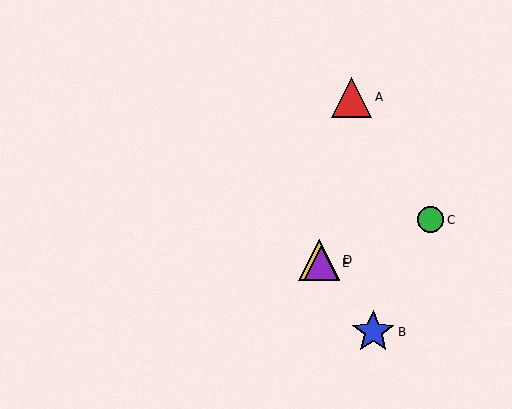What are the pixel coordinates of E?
Object E is at (321, 263).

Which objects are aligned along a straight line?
Objects B, D, E are aligned along a straight line.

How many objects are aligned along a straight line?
3 objects (B, D, E) are aligned along a straight line.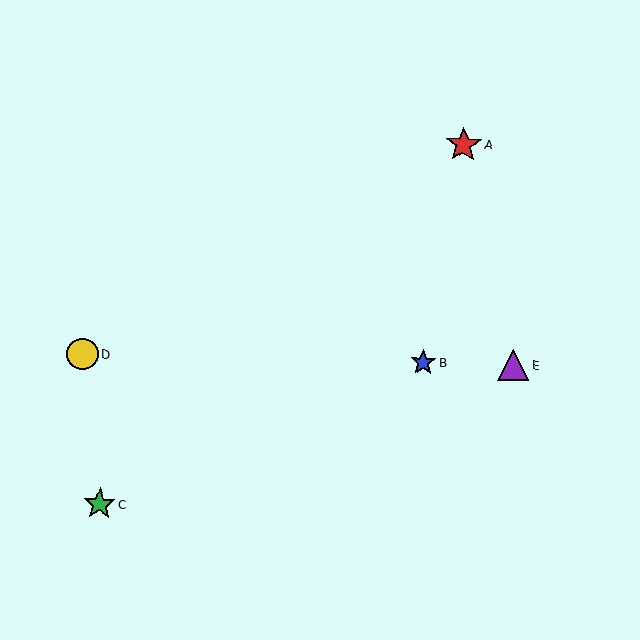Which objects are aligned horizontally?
Objects B, D, E are aligned horizontally.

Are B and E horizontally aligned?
Yes, both are at y≈362.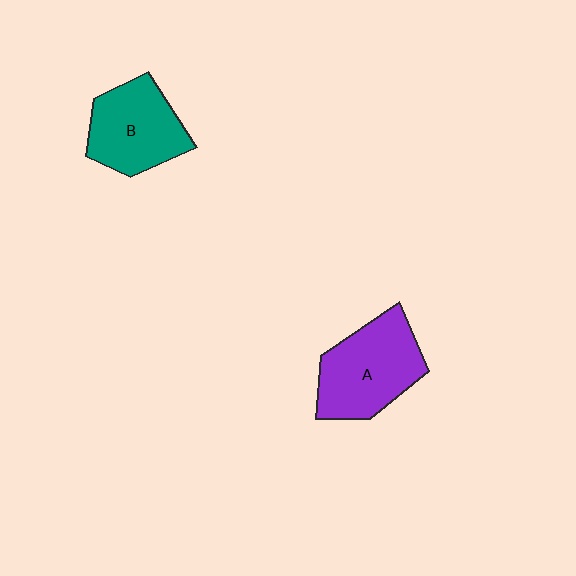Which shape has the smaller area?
Shape B (teal).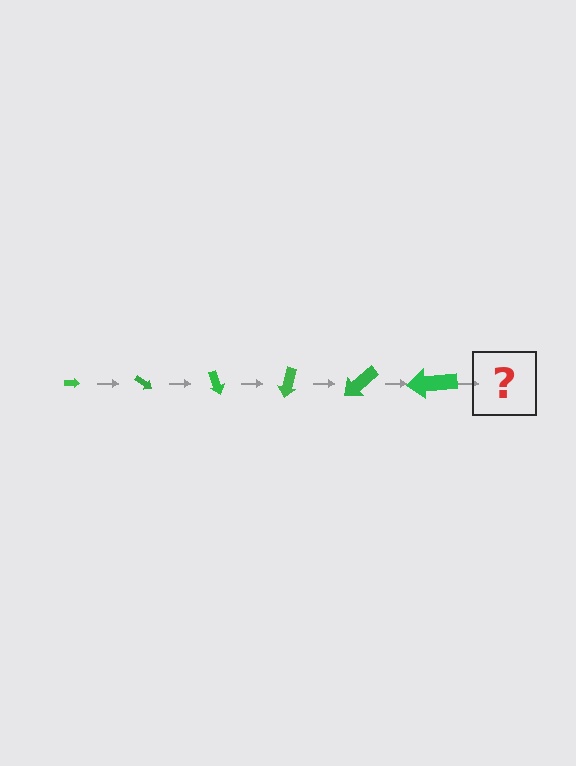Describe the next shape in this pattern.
It should be an arrow, larger than the previous one and rotated 210 degrees from the start.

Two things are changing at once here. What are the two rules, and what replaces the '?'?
The two rules are that the arrow grows larger each step and it rotates 35 degrees each step. The '?' should be an arrow, larger than the previous one and rotated 210 degrees from the start.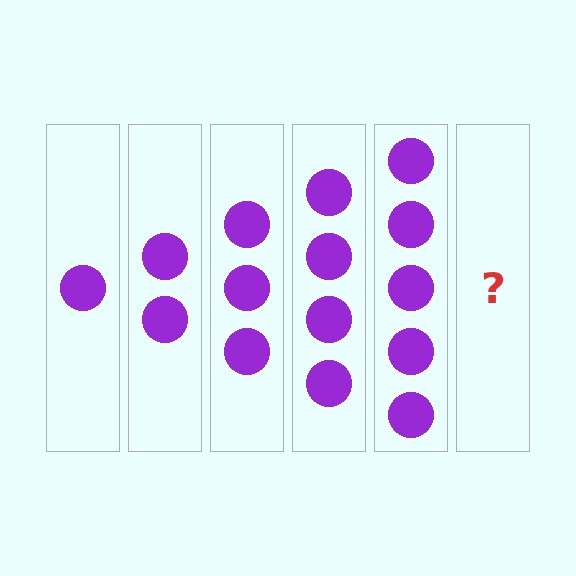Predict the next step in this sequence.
The next step is 6 circles.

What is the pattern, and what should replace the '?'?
The pattern is that each step adds one more circle. The '?' should be 6 circles.